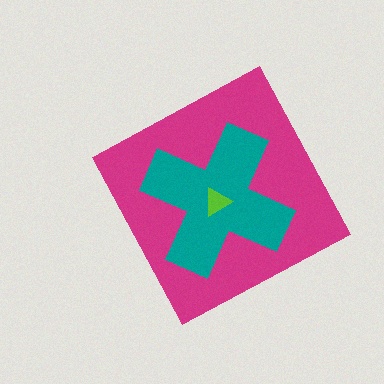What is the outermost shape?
The magenta diamond.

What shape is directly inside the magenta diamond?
The teal cross.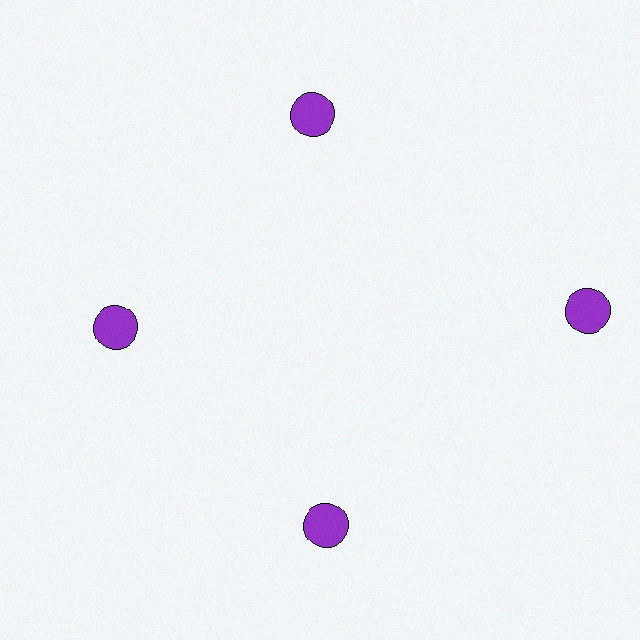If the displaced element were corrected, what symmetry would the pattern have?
It would have 4-fold rotational symmetry — the pattern would map onto itself every 90 degrees.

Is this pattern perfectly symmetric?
No. The 4 purple circles are arranged in a ring, but one element near the 3 o'clock position is pushed outward from the center, breaking the 4-fold rotational symmetry.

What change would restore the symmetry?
The symmetry would be restored by moving it inward, back onto the ring so that all 4 circles sit at equal angles and equal distance from the center.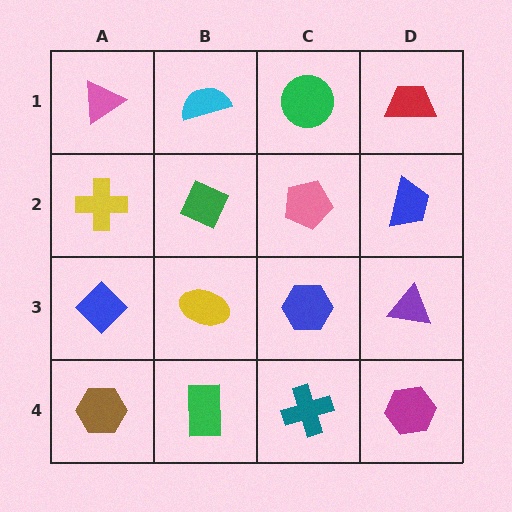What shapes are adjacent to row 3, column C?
A pink pentagon (row 2, column C), a teal cross (row 4, column C), a yellow ellipse (row 3, column B), a purple triangle (row 3, column D).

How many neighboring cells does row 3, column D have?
3.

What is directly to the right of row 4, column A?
A green rectangle.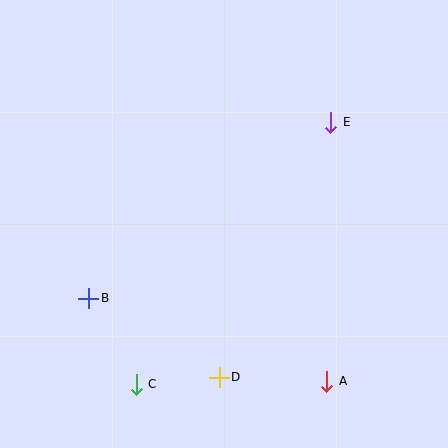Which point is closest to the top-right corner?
Point E is closest to the top-right corner.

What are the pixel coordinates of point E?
Point E is at (331, 122).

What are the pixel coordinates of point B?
Point B is at (89, 298).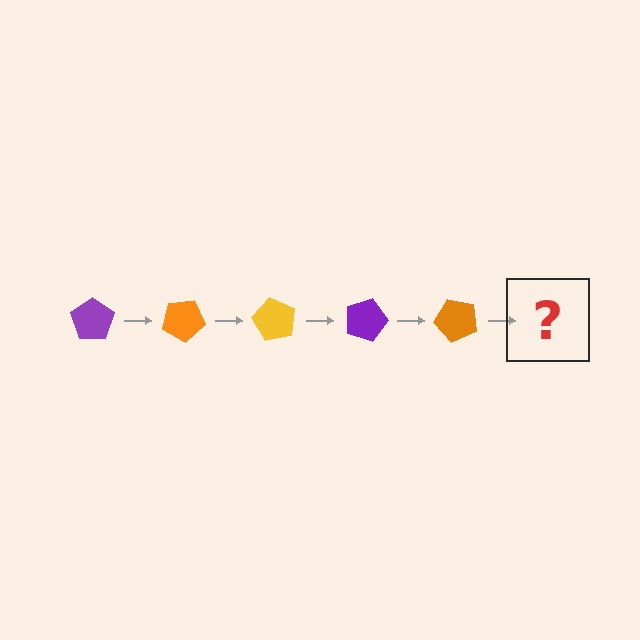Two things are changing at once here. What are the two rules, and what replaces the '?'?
The two rules are that it rotates 30 degrees each step and the color cycles through purple, orange, and yellow. The '?' should be a yellow pentagon, rotated 150 degrees from the start.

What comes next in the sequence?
The next element should be a yellow pentagon, rotated 150 degrees from the start.